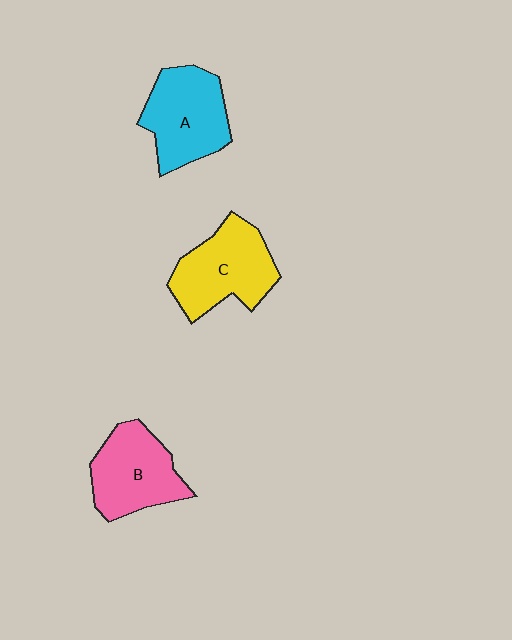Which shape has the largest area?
Shape C (yellow).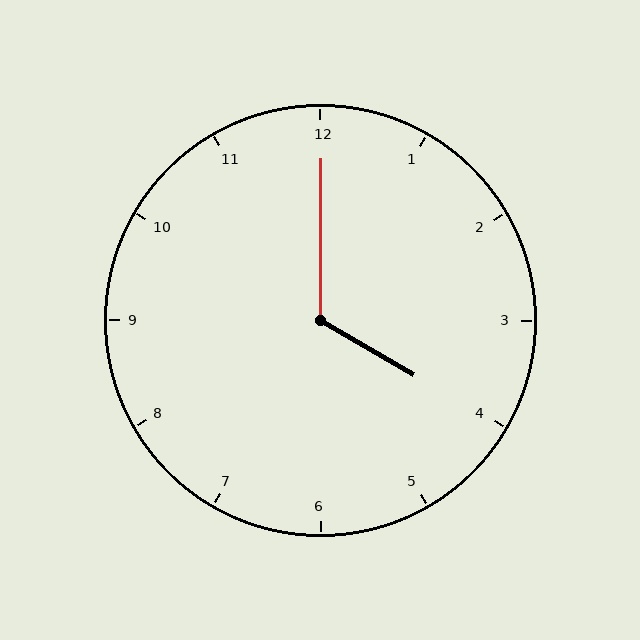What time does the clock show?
4:00.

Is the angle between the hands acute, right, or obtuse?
It is obtuse.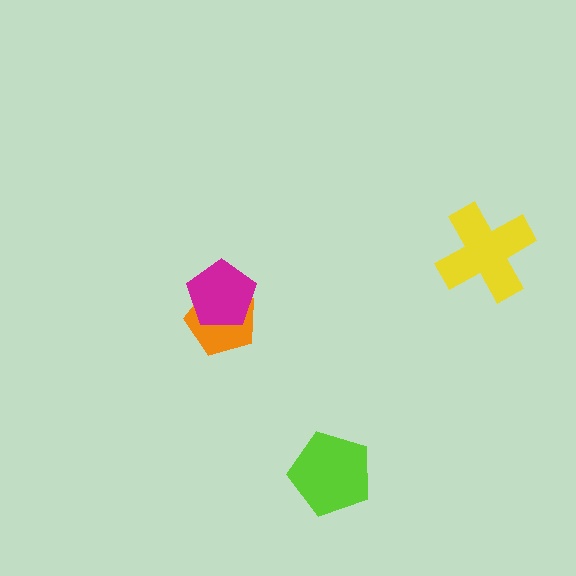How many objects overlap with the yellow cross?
0 objects overlap with the yellow cross.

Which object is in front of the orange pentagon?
The magenta pentagon is in front of the orange pentagon.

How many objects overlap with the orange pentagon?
1 object overlaps with the orange pentagon.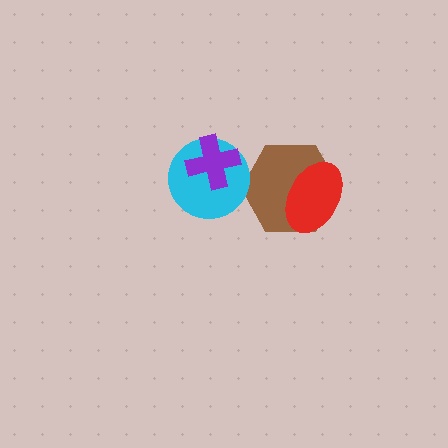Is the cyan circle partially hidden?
Yes, it is partially covered by another shape.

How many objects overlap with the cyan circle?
1 object overlaps with the cyan circle.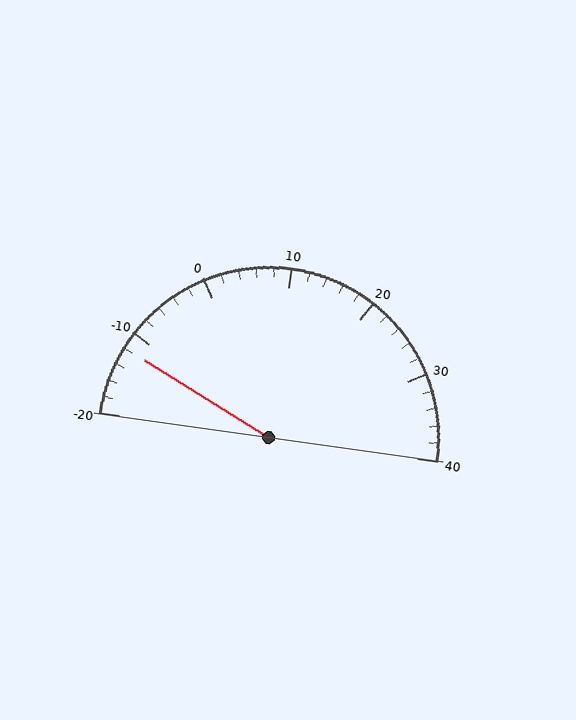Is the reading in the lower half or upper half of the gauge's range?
The reading is in the lower half of the range (-20 to 40).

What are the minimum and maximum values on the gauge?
The gauge ranges from -20 to 40.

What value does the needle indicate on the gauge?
The needle indicates approximately -12.